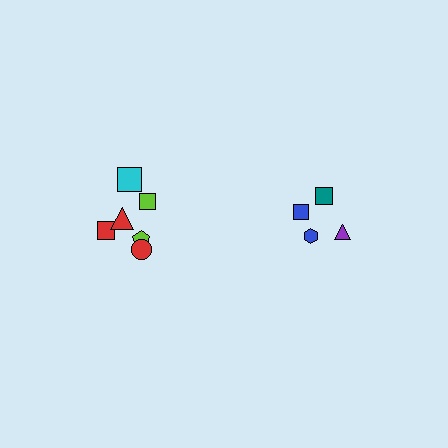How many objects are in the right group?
There are 4 objects.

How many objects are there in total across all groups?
There are 10 objects.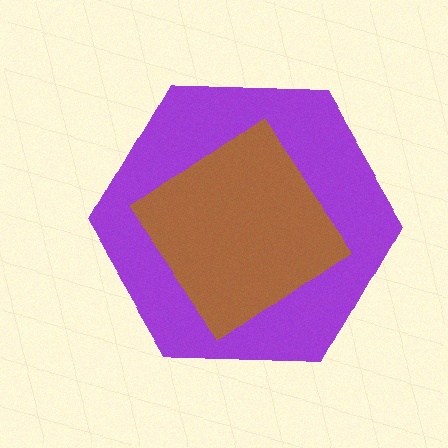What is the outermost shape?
The purple hexagon.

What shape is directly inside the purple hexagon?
The brown diamond.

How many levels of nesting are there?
2.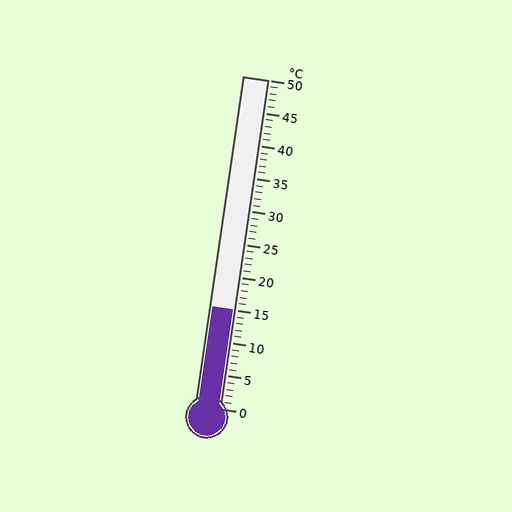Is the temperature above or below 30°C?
The temperature is below 30°C.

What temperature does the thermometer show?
The thermometer shows approximately 15°C.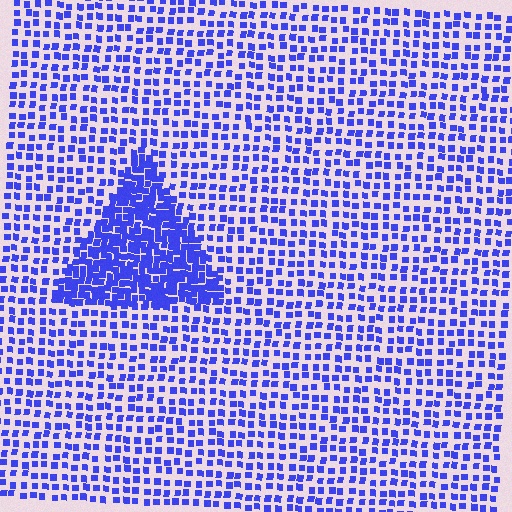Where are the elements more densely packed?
The elements are more densely packed inside the triangle boundary.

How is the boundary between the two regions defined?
The boundary is defined by a change in element density (approximately 2.4x ratio). All elements are the same color, size, and shape.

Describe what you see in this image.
The image contains small blue elements arranged at two different densities. A triangle-shaped region is visible where the elements are more densely packed than the surrounding area.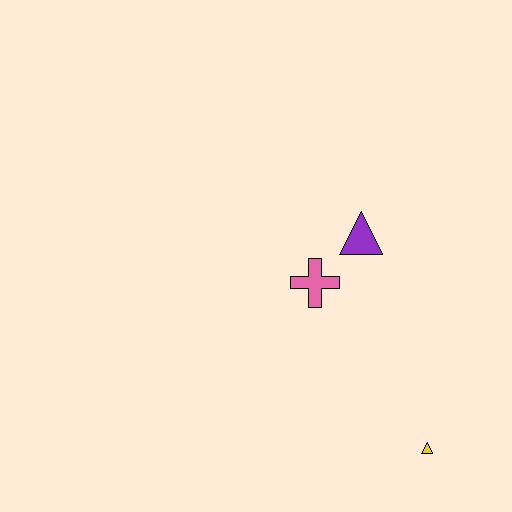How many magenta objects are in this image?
There are no magenta objects.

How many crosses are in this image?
There is 1 cross.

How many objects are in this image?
There are 3 objects.